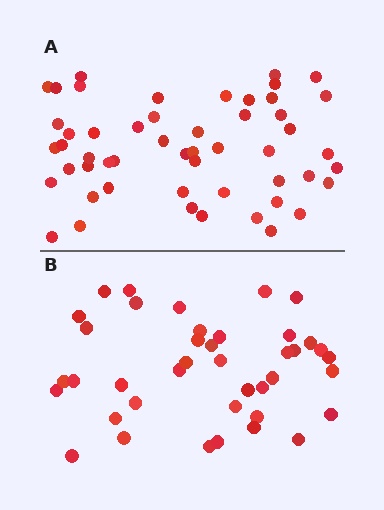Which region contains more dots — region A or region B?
Region A (the top region) has more dots.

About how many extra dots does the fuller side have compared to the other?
Region A has roughly 12 or so more dots than region B.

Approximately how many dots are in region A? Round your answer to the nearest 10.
About 50 dots. (The exact count is 52, which rounds to 50.)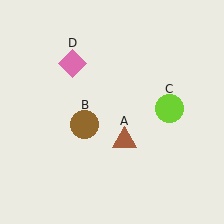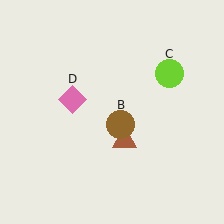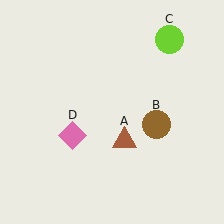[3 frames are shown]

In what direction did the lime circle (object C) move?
The lime circle (object C) moved up.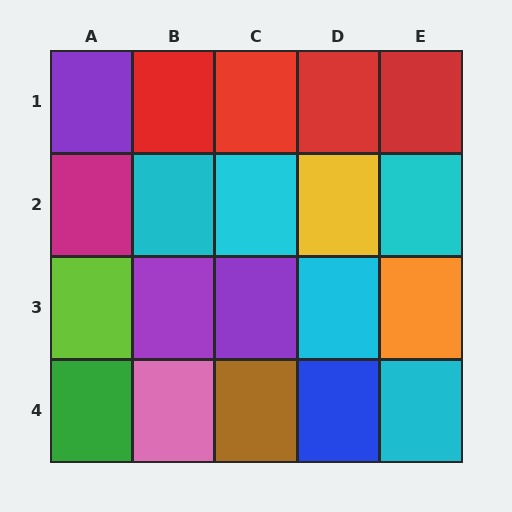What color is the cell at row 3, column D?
Cyan.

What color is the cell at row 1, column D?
Red.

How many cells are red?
4 cells are red.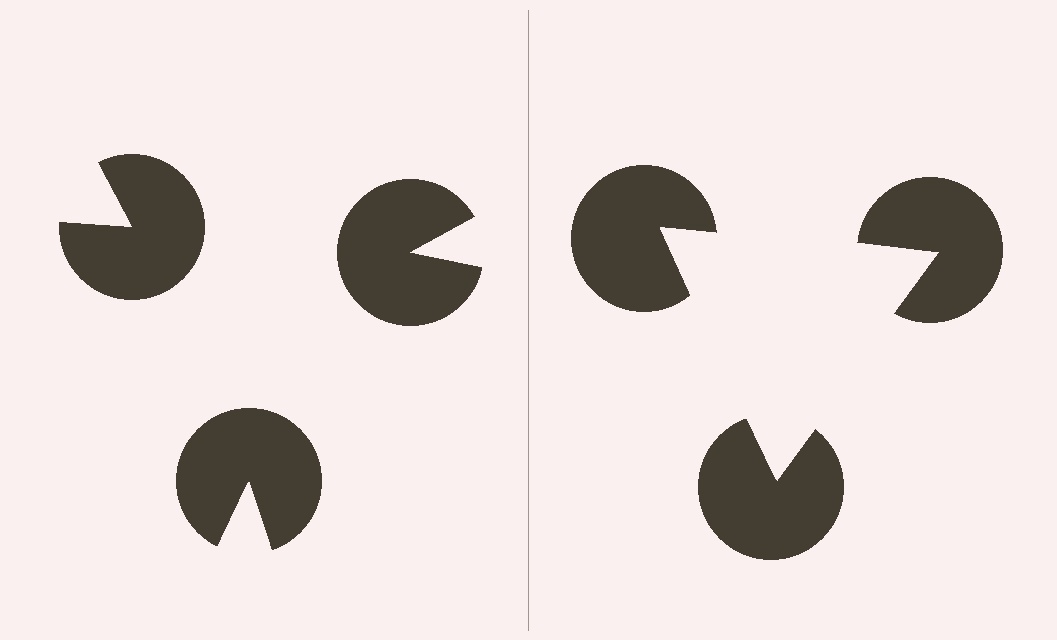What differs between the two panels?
The pac-man discs are positioned identically on both sides; only the wedge orientations differ. On the right they align to a triangle; on the left they are misaligned.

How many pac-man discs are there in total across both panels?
6 — 3 on each side.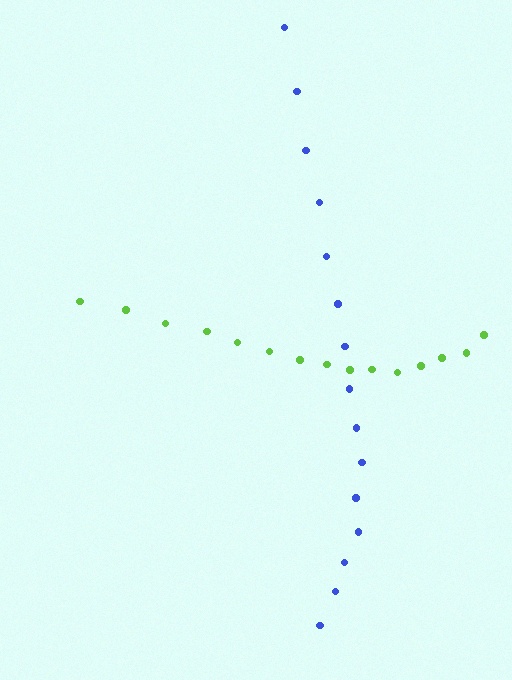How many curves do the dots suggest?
There are 2 distinct paths.